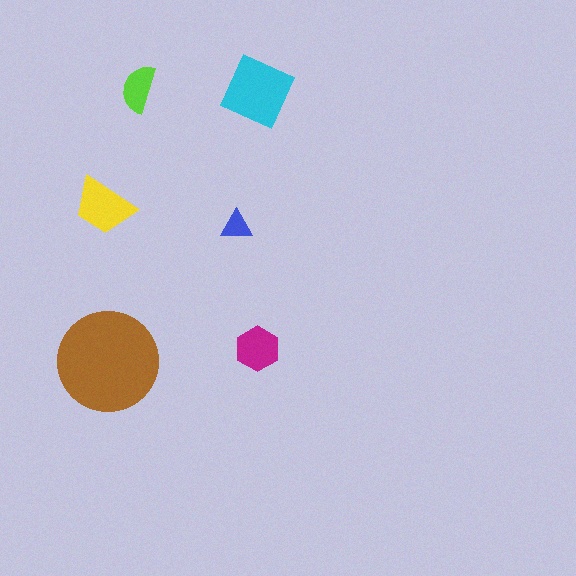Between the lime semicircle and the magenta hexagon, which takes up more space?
The magenta hexagon.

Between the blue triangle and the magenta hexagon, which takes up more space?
The magenta hexagon.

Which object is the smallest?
The blue triangle.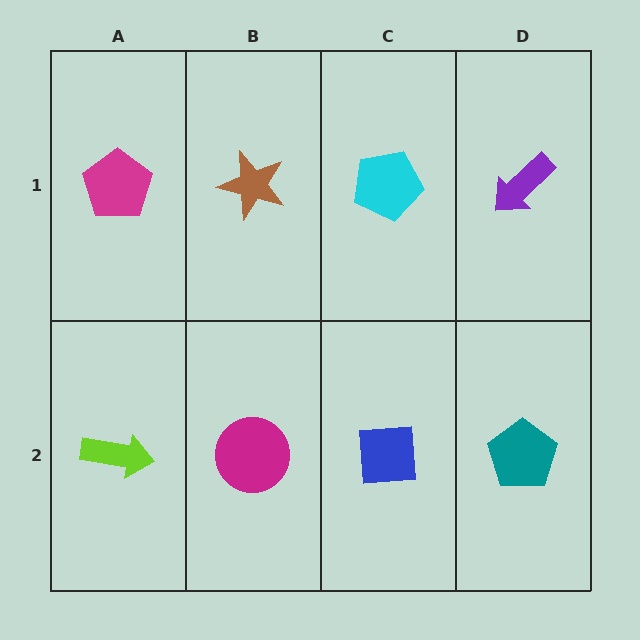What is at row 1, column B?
A brown star.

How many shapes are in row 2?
4 shapes.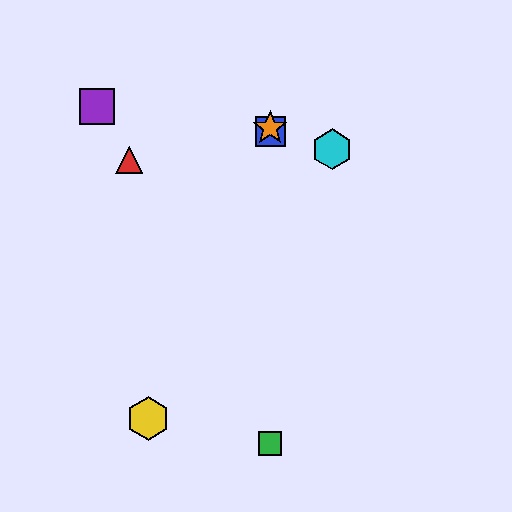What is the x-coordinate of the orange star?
The orange star is at x≈270.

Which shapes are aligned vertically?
The blue square, the green square, the orange star are aligned vertically.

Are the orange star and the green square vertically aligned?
Yes, both are at x≈270.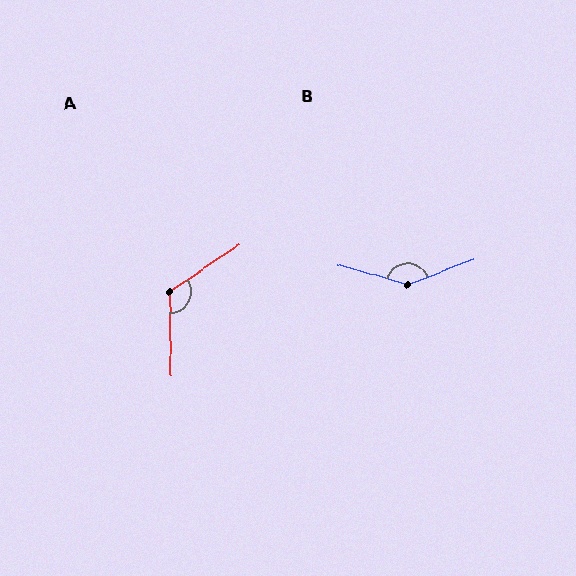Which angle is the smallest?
A, at approximately 124 degrees.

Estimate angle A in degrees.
Approximately 124 degrees.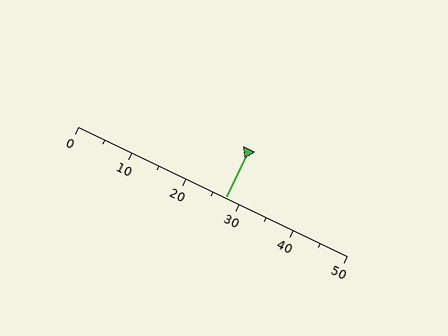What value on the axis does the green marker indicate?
The marker indicates approximately 27.5.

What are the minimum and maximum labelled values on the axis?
The axis runs from 0 to 50.